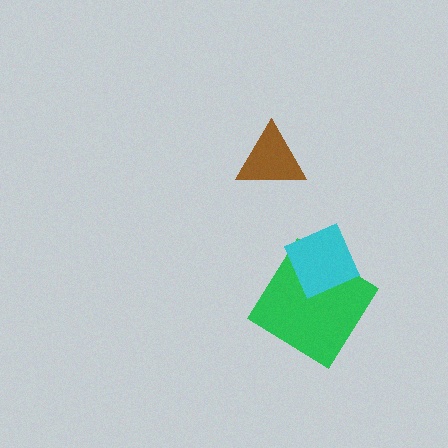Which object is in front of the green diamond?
The cyan diamond is in front of the green diamond.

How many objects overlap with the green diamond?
1 object overlaps with the green diamond.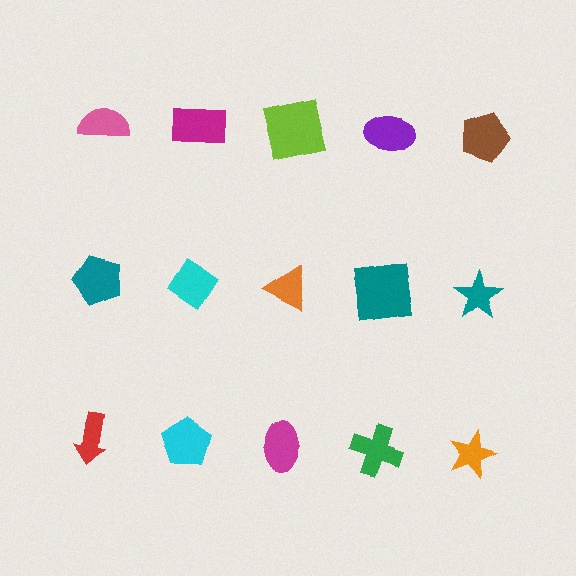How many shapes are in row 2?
5 shapes.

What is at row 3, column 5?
An orange star.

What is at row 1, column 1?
A pink semicircle.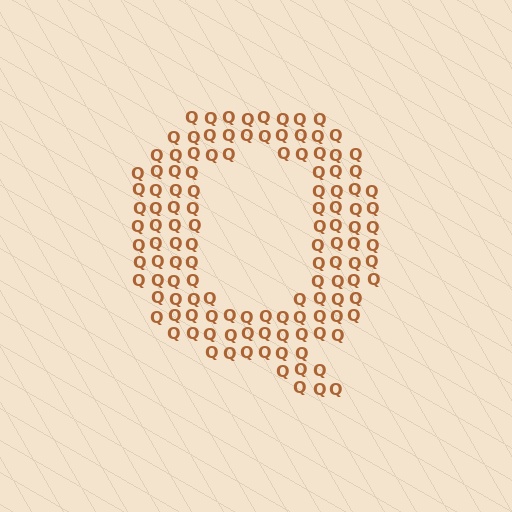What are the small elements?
The small elements are letter Q's.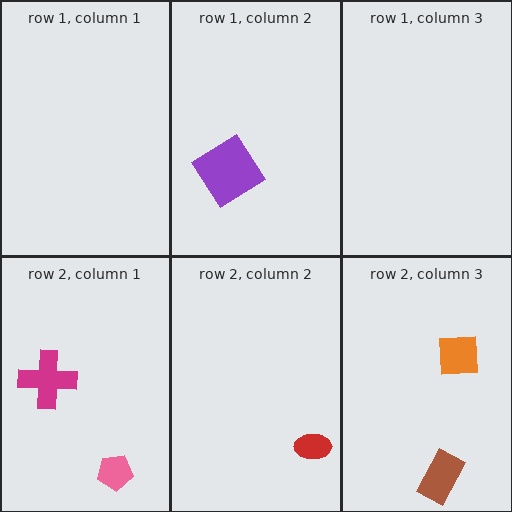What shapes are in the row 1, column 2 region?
The purple diamond.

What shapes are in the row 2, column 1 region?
The magenta cross, the pink pentagon.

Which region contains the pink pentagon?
The row 2, column 1 region.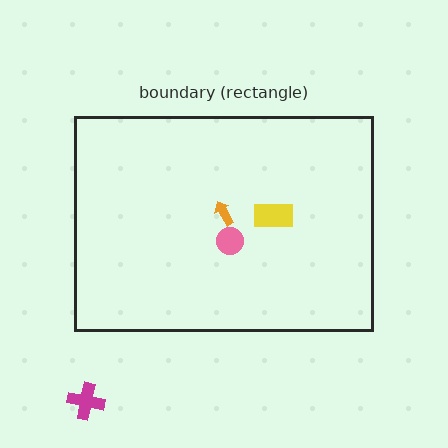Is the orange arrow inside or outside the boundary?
Inside.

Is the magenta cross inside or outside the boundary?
Outside.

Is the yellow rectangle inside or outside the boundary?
Inside.